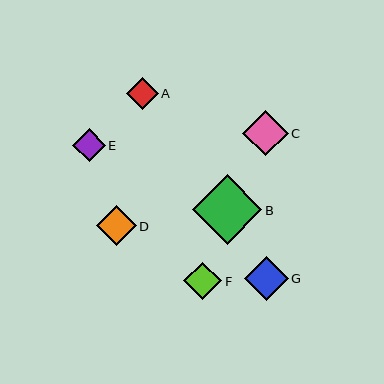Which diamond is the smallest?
Diamond A is the smallest with a size of approximately 31 pixels.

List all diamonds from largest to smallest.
From largest to smallest: B, C, G, D, F, E, A.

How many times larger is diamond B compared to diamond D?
Diamond B is approximately 1.7 times the size of diamond D.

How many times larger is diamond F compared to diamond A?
Diamond F is approximately 1.2 times the size of diamond A.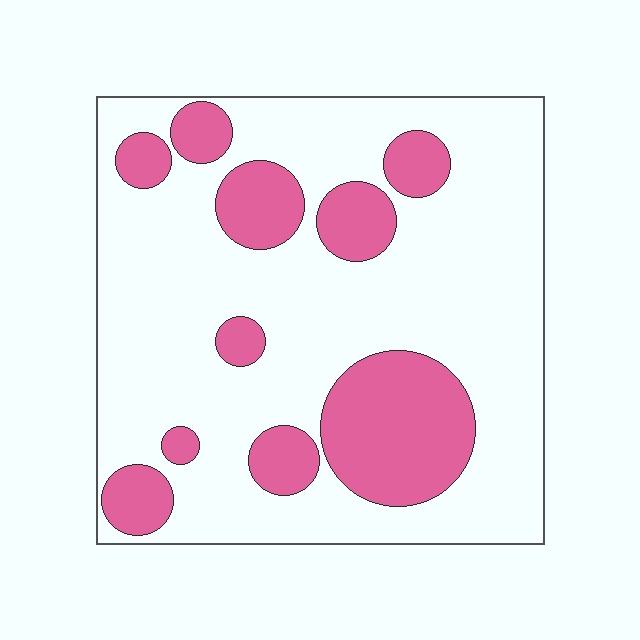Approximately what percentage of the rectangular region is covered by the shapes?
Approximately 25%.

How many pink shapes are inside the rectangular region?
10.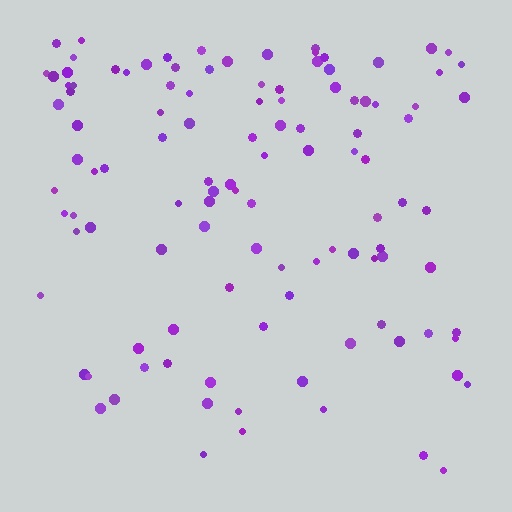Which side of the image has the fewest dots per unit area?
The bottom.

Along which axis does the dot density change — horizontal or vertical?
Vertical.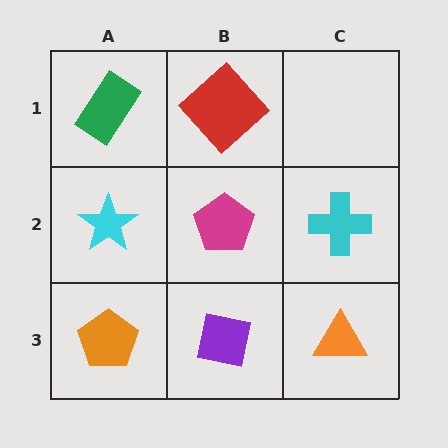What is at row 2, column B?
A magenta pentagon.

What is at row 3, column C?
An orange triangle.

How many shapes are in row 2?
3 shapes.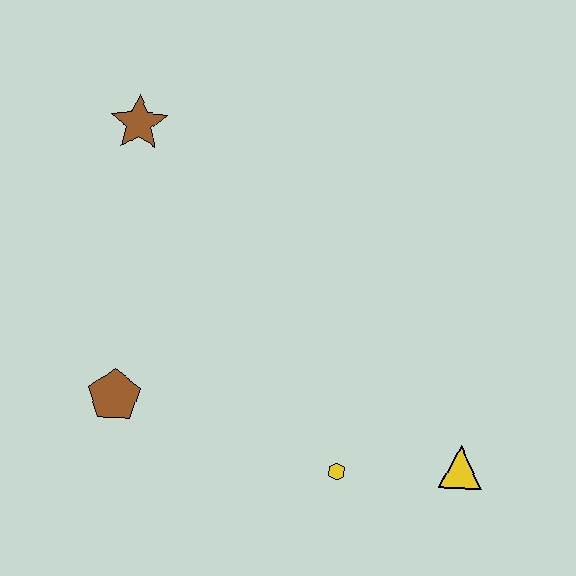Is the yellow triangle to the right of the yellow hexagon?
Yes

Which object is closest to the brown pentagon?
The yellow hexagon is closest to the brown pentagon.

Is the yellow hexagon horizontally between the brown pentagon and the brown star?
No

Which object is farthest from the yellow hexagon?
The brown star is farthest from the yellow hexagon.